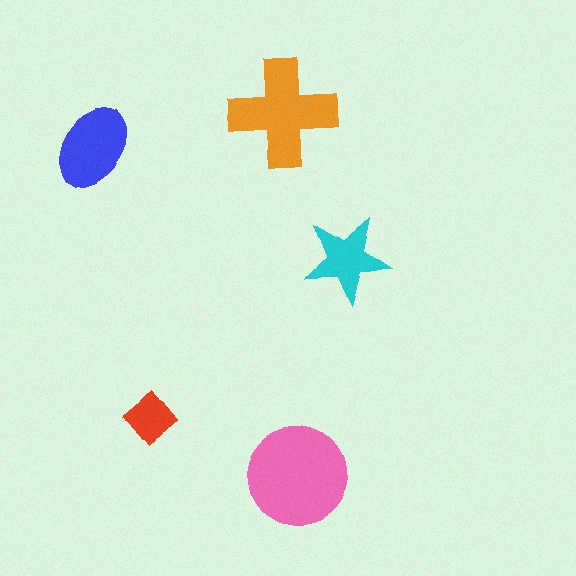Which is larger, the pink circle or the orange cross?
The pink circle.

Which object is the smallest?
The red diamond.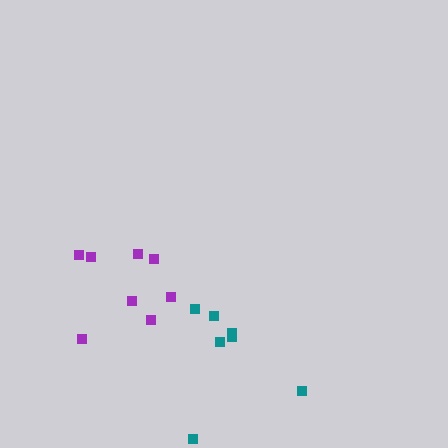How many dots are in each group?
Group 1: 8 dots, Group 2: 7 dots (15 total).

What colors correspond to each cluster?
The clusters are colored: purple, teal.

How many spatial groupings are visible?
There are 2 spatial groupings.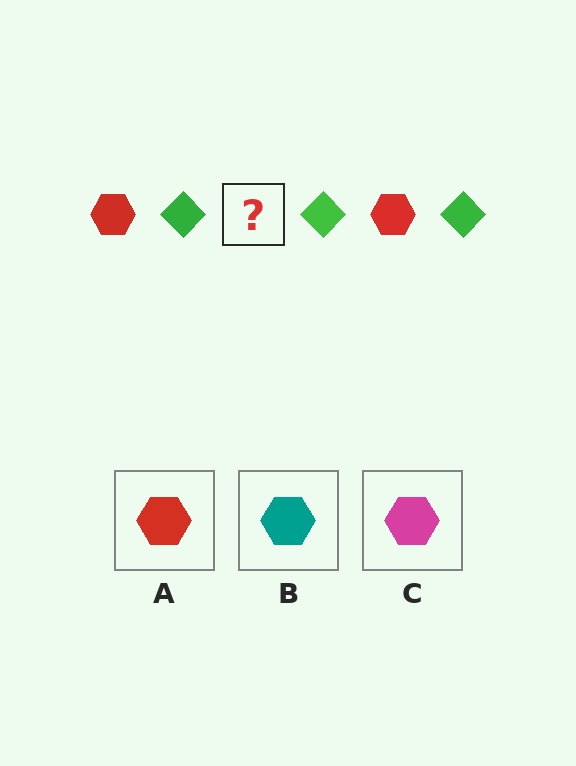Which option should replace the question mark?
Option A.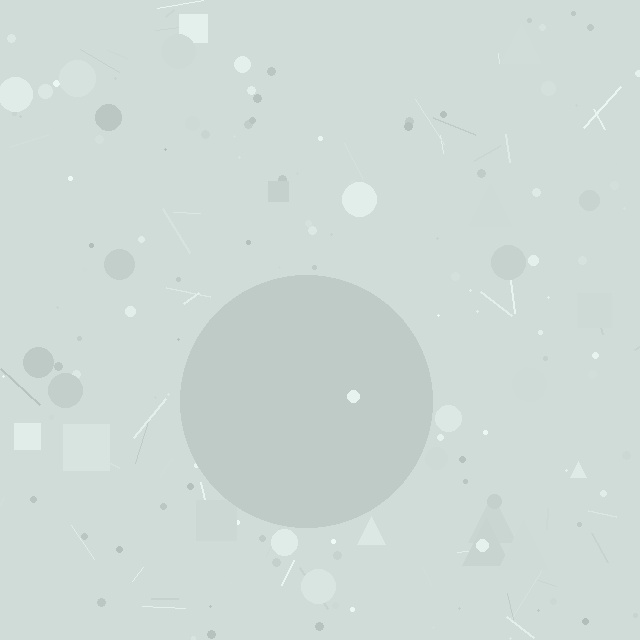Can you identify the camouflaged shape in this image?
The camouflaged shape is a circle.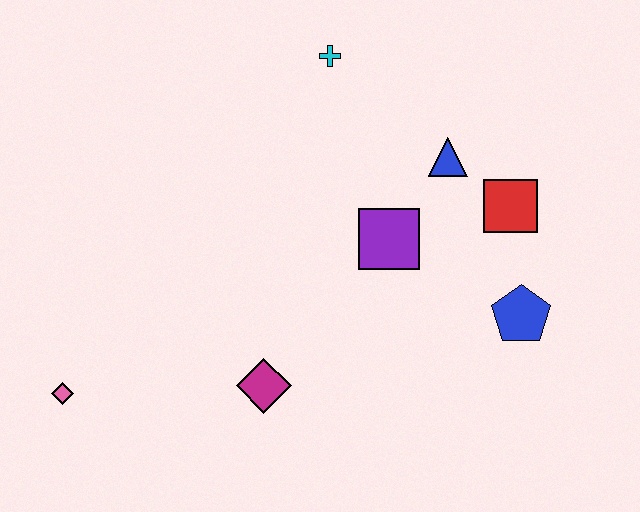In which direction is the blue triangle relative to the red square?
The blue triangle is to the left of the red square.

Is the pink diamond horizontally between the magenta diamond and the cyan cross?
No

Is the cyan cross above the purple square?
Yes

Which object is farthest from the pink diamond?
The red square is farthest from the pink diamond.